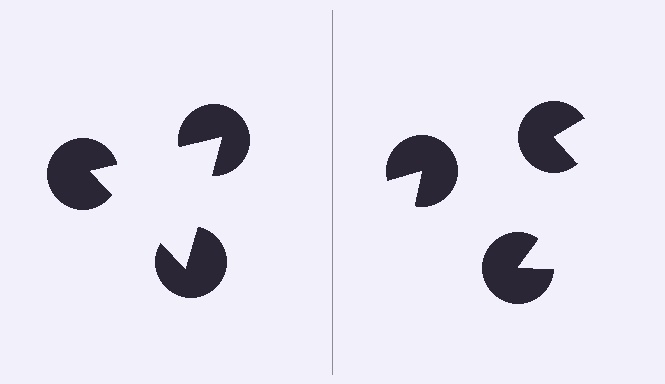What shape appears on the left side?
An illusory triangle.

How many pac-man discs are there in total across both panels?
6 — 3 on each side.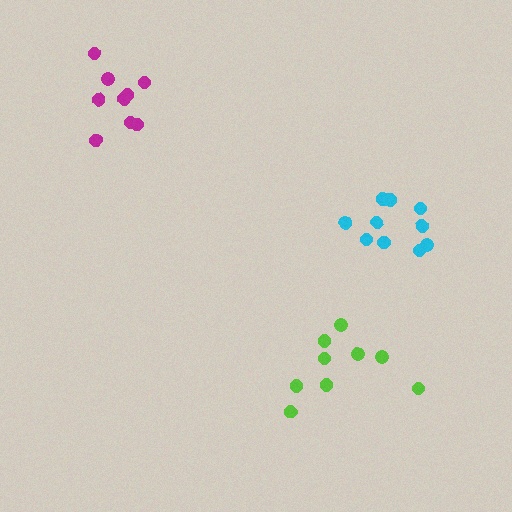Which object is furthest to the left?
The magenta cluster is leftmost.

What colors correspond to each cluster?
The clusters are colored: lime, cyan, magenta.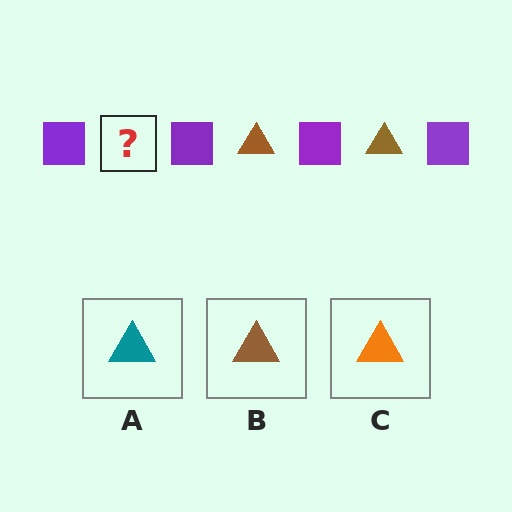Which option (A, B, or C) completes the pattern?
B.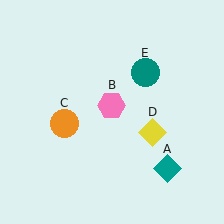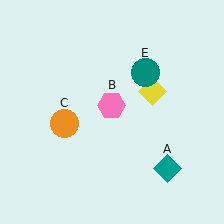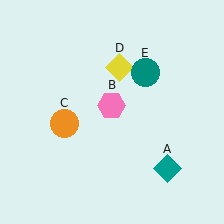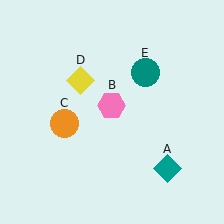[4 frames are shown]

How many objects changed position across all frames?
1 object changed position: yellow diamond (object D).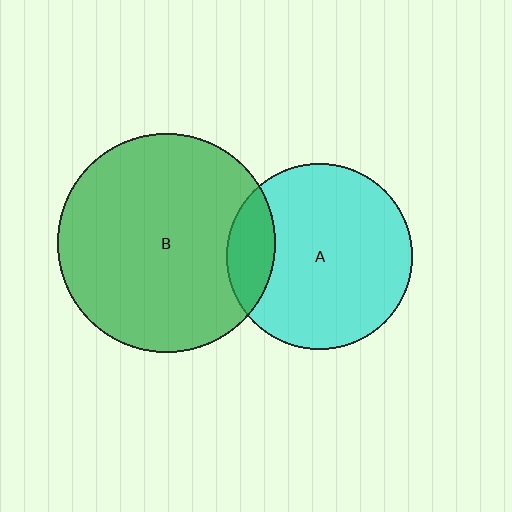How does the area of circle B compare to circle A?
Approximately 1.4 times.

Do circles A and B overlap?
Yes.